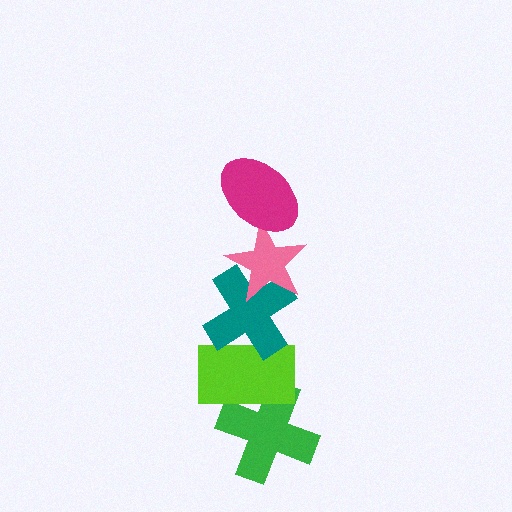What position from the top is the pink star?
The pink star is 2nd from the top.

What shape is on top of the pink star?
The magenta ellipse is on top of the pink star.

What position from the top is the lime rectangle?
The lime rectangle is 4th from the top.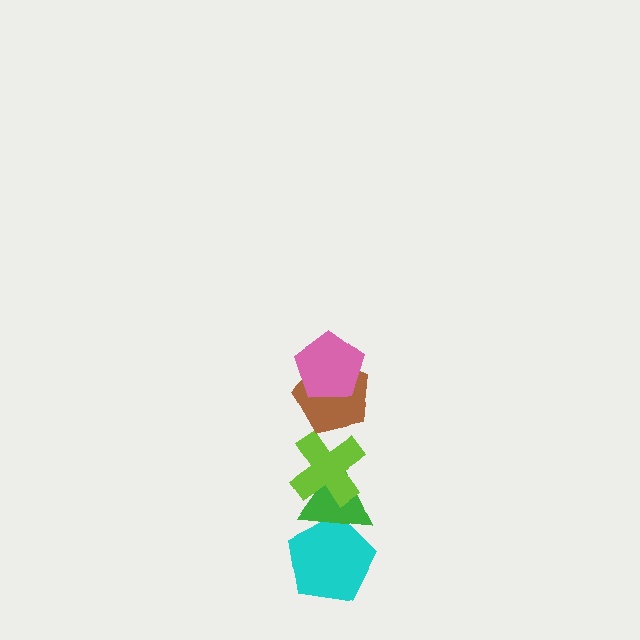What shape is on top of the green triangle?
The lime cross is on top of the green triangle.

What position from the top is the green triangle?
The green triangle is 4th from the top.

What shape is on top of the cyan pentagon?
The green triangle is on top of the cyan pentagon.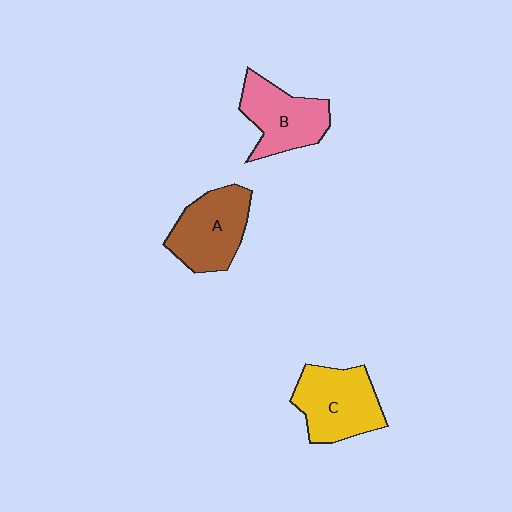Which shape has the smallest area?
Shape B (pink).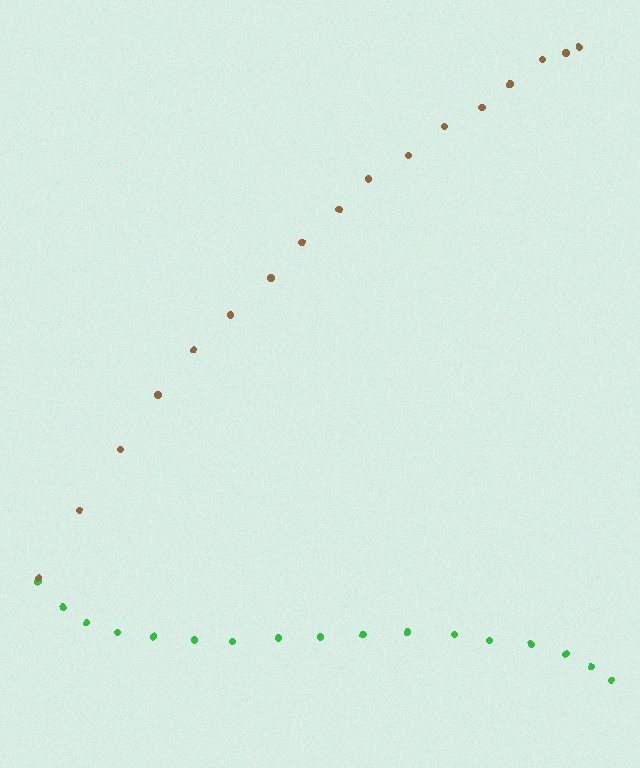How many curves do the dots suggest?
There are 2 distinct paths.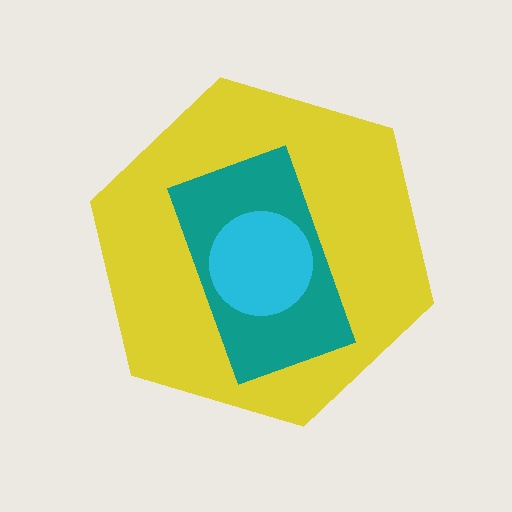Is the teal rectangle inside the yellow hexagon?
Yes.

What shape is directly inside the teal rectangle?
The cyan circle.